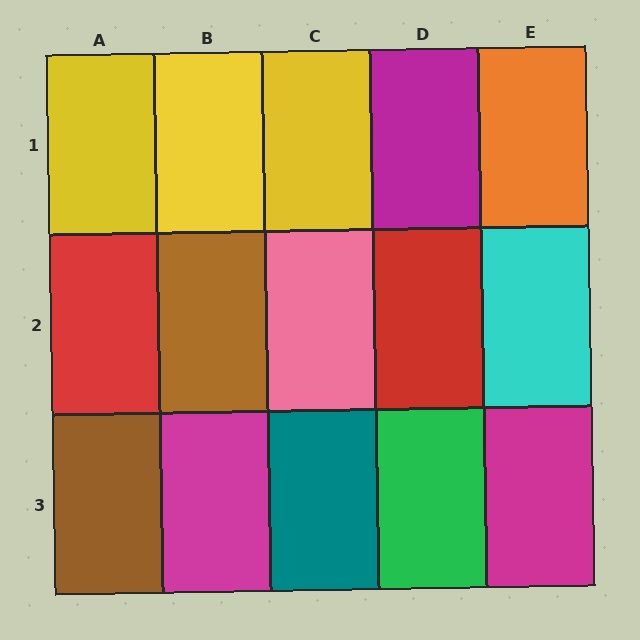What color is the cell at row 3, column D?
Green.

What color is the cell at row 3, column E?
Magenta.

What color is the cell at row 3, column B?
Magenta.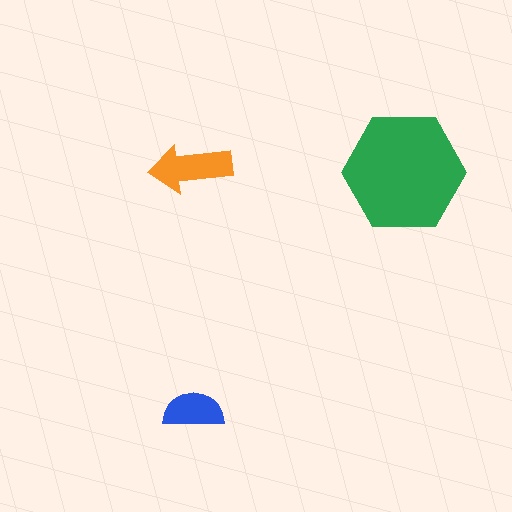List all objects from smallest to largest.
The blue semicircle, the orange arrow, the green hexagon.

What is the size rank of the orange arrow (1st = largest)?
2nd.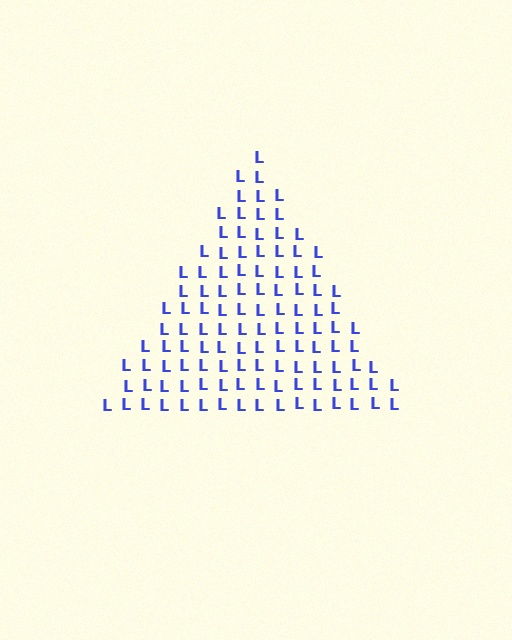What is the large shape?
The large shape is a triangle.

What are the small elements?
The small elements are letter L's.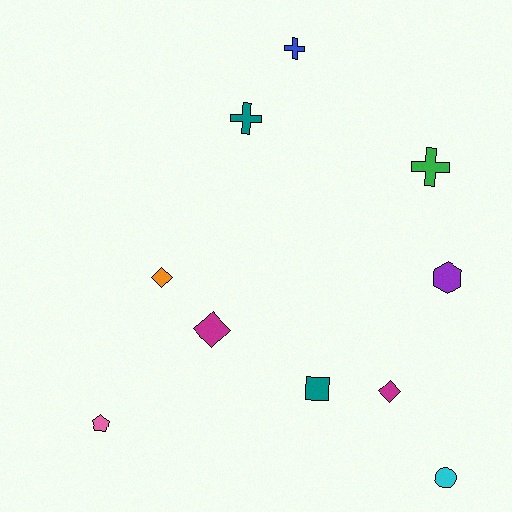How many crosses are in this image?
There are 3 crosses.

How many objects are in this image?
There are 10 objects.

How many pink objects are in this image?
There is 1 pink object.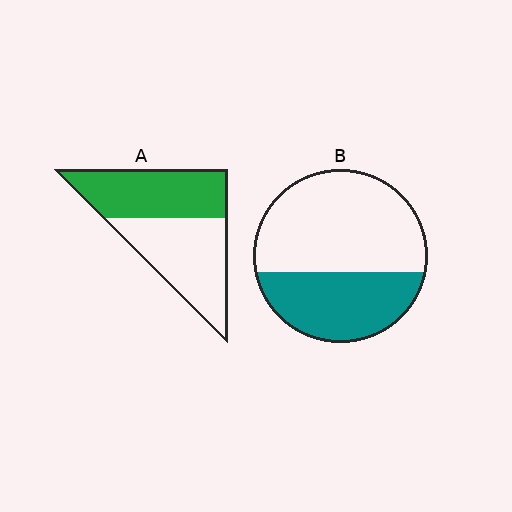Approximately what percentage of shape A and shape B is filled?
A is approximately 50% and B is approximately 40%.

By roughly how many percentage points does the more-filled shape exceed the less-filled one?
By roughly 10 percentage points (A over B).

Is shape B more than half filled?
No.